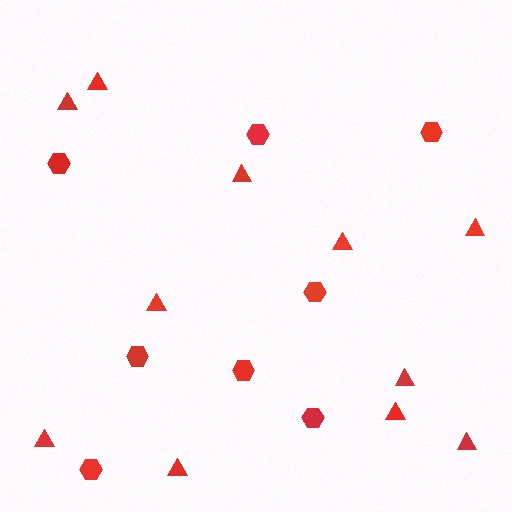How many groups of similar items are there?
There are 2 groups: one group of triangles (11) and one group of hexagons (8).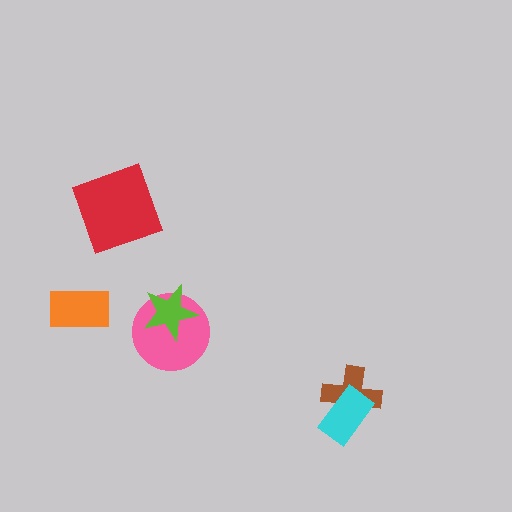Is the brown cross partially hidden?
Yes, it is partially covered by another shape.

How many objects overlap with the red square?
0 objects overlap with the red square.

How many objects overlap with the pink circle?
1 object overlaps with the pink circle.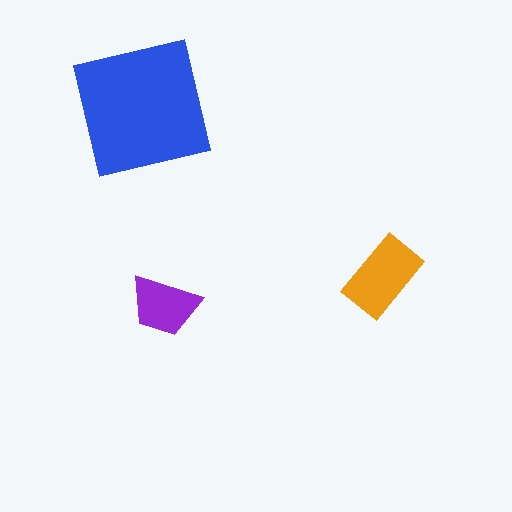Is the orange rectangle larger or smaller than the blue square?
Smaller.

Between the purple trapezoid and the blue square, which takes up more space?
The blue square.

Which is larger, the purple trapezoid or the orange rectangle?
The orange rectangle.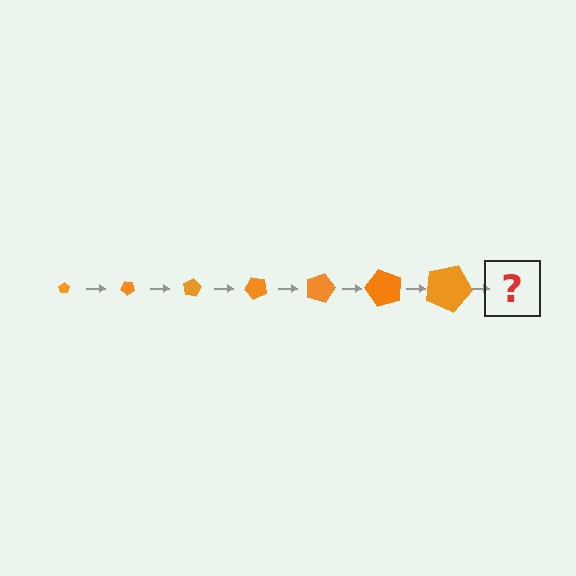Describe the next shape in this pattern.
It should be a pentagon, larger than the previous one and rotated 280 degrees from the start.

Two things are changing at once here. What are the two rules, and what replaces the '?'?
The two rules are that the pentagon grows larger each step and it rotates 40 degrees each step. The '?' should be a pentagon, larger than the previous one and rotated 280 degrees from the start.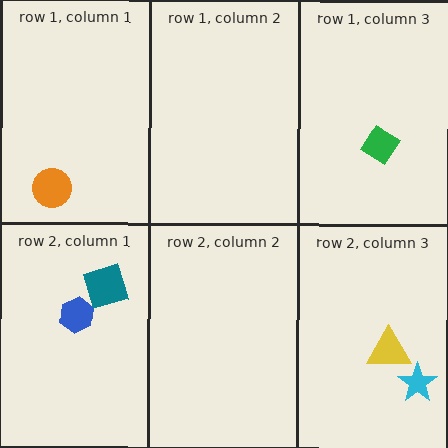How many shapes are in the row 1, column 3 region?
1.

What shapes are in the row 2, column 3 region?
The cyan star, the yellow triangle.